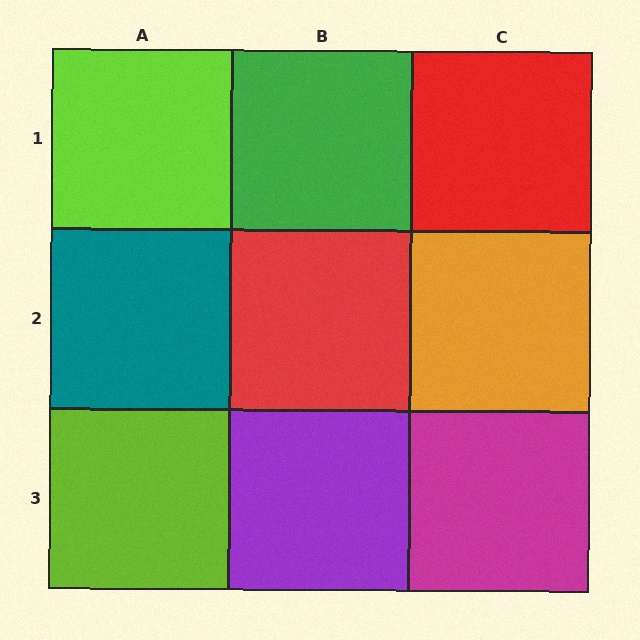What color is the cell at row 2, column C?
Orange.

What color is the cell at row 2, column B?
Red.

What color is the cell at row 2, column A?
Teal.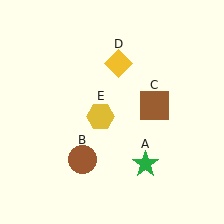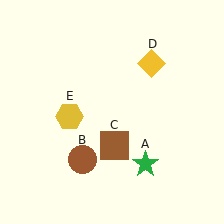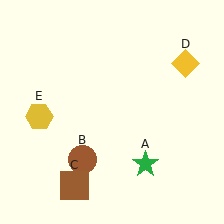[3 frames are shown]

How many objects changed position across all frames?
3 objects changed position: brown square (object C), yellow diamond (object D), yellow hexagon (object E).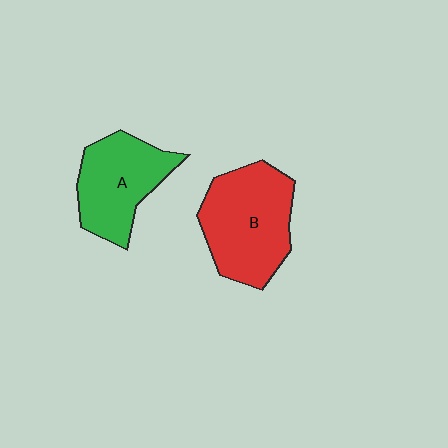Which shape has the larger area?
Shape B (red).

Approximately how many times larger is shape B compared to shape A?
Approximately 1.2 times.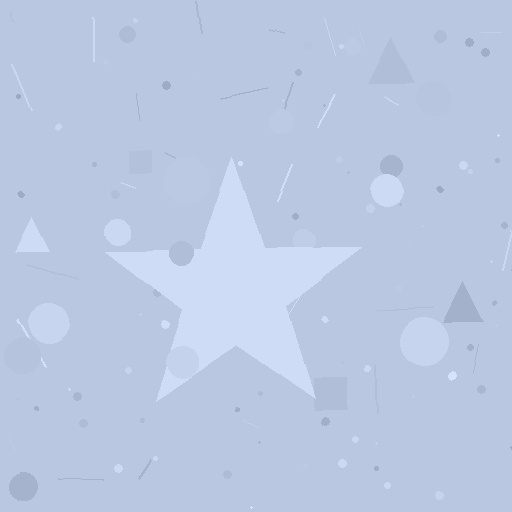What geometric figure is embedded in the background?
A star is embedded in the background.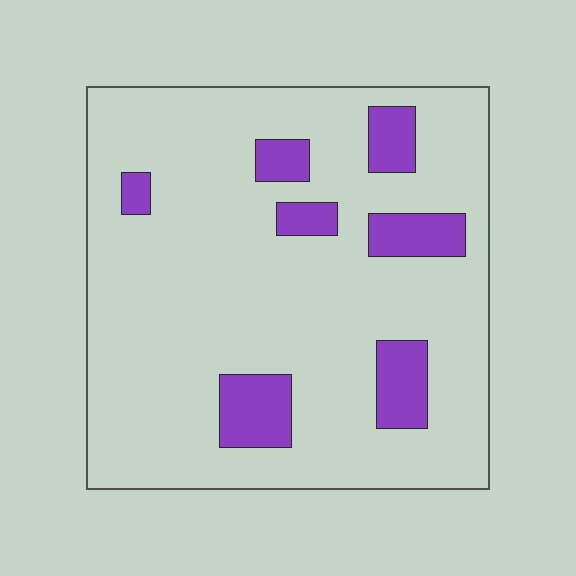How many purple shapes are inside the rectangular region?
7.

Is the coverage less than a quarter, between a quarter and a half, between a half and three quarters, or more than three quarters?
Less than a quarter.